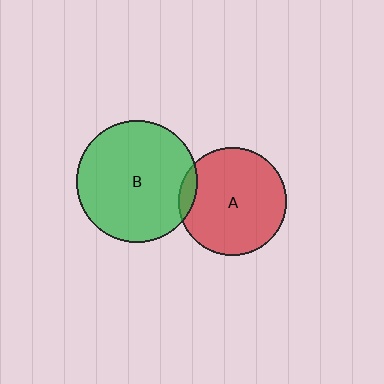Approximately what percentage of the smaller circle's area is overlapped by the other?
Approximately 5%.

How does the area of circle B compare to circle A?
Approximately 1.3 times.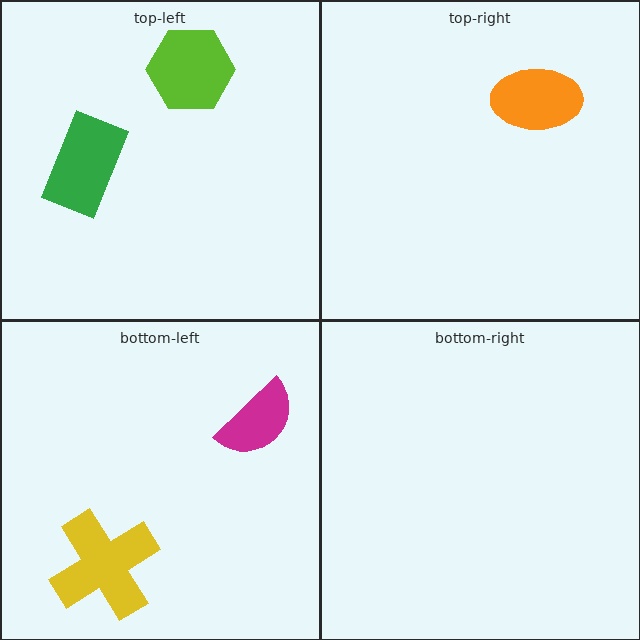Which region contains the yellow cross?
The bottom-left region.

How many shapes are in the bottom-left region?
2.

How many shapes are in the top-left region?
2.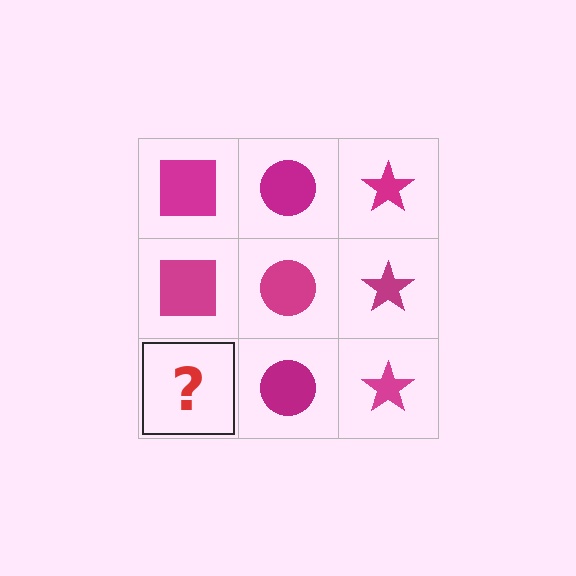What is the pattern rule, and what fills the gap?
The rule is that each column has a consistent shape. The gap should be filled with a magenta square.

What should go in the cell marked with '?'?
The missing cell should contain a magenta square.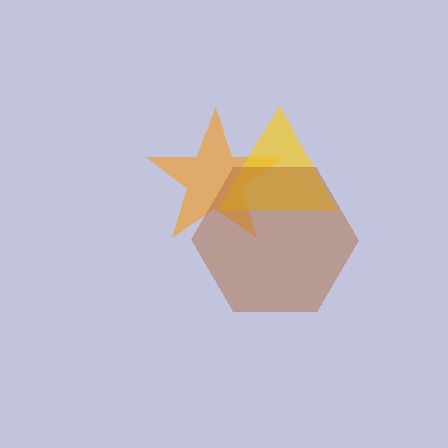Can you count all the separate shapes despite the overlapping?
Yes, there are 3 separate shapes.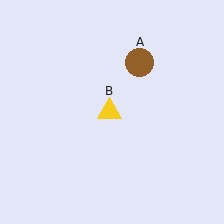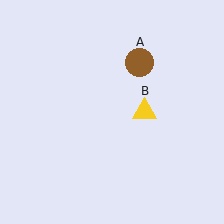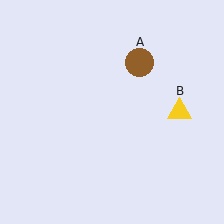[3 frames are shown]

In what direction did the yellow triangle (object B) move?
The yellow triangle (object B) moved right.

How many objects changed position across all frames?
1 object changed position: yellow triangle (object B).